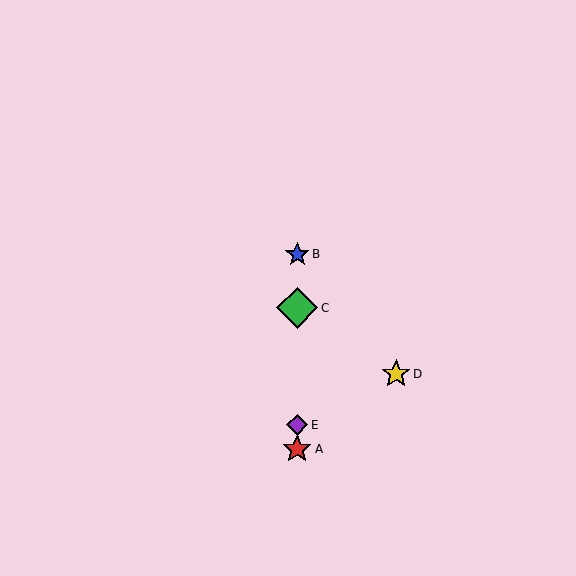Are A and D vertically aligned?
No, A is at x≈297 and D is at x≈396.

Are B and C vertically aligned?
Yes, both are at x≈297.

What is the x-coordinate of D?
Object D is at x≈396.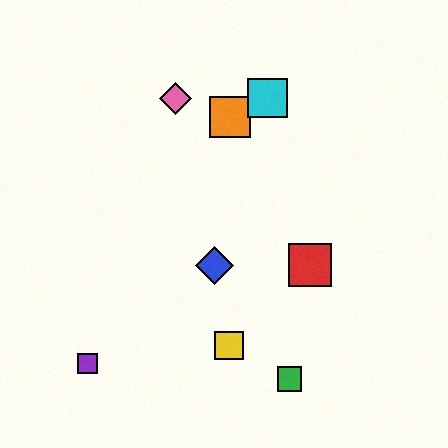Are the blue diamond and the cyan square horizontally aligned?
No, the blue diamond is at y≈265 and the cyan square is at y≈98.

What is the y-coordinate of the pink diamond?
The pink diamond is at y≈99.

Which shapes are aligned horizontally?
The red square, the blue diamond are aligned horizontally.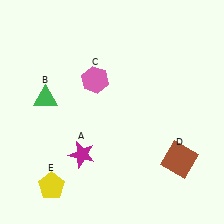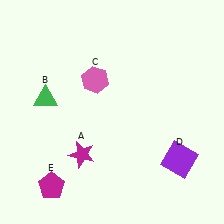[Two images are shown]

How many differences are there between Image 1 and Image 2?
There are 2 differences between the two images.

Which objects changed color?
D changed from brown to purple. E changed from yellow to magenta.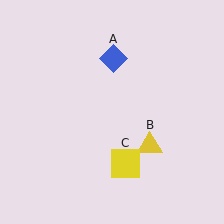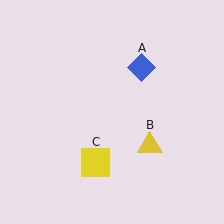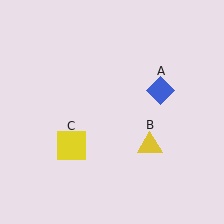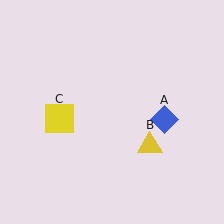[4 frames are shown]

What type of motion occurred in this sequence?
The blue diamond (object A), yellow square (object C) rotated clockwise around the center of the scene.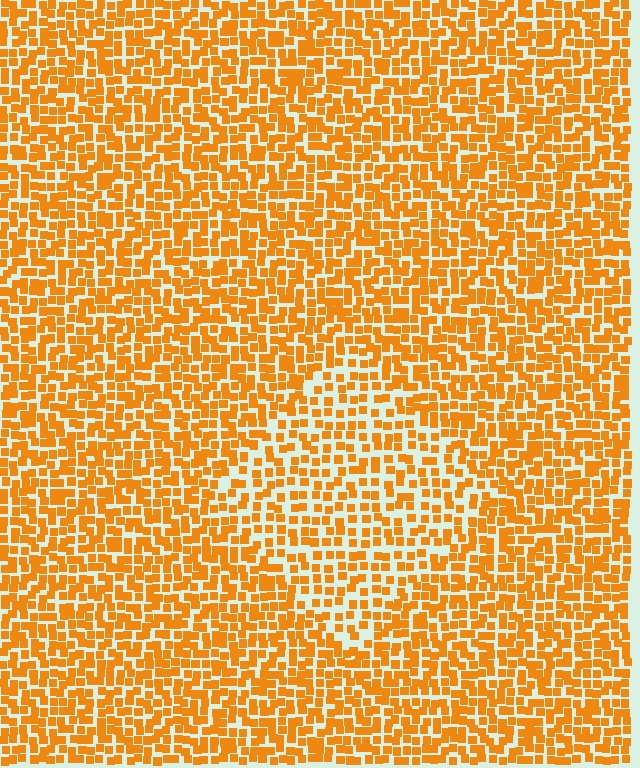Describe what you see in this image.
The image contains small orange elements arranged at two different densities. A diamond-shaped region is visible where the elements are less densely packed than the surrounding area.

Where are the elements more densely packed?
The elements are more densely packed outside the diamond boundary.